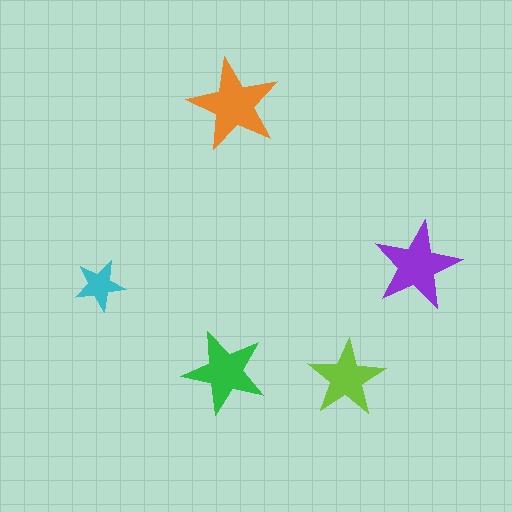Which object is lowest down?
The lime star is bottommost.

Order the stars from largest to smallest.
the orange one, the purple one, the green one, the lime one, the cyan one.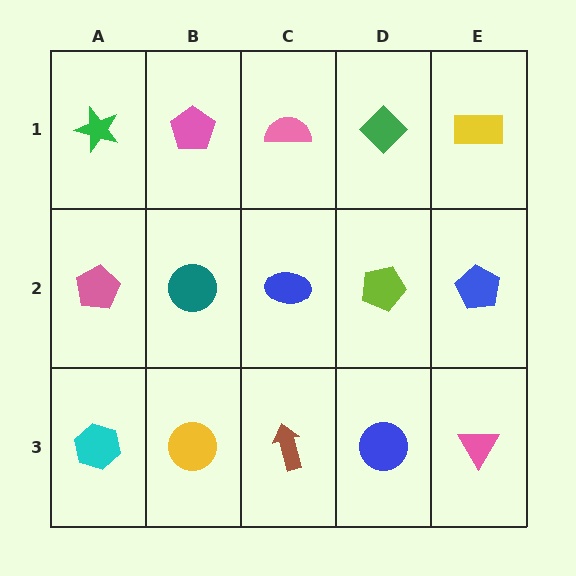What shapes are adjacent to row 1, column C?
A blue ellipse (row 2, column C), a pink pentagon (row 1, column B), a green diamond (row 1, column D).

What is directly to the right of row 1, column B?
A pink semicircle.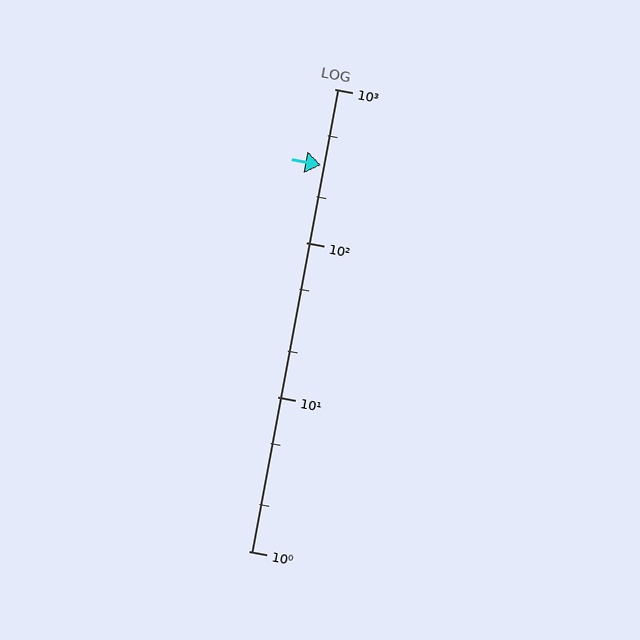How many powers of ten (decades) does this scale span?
The scale spans 3 decades, from 1 to 1000.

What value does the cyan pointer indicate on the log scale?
The pointer indicates approximately 320.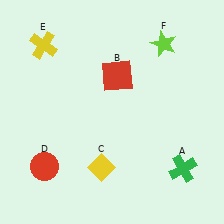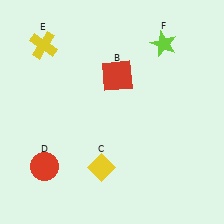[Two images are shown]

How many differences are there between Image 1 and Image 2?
There is 1 difference between the two images.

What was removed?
The green cross (A) was removed in Image 2.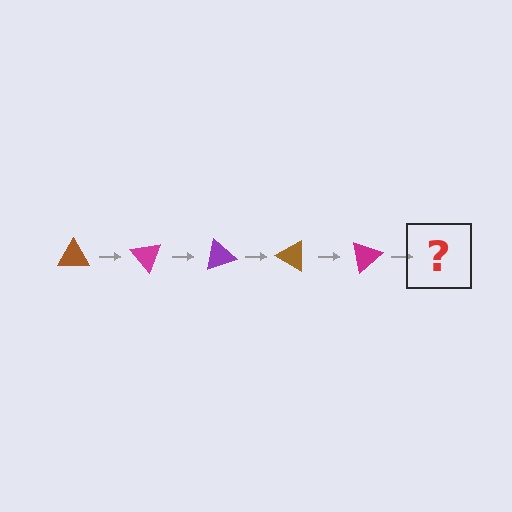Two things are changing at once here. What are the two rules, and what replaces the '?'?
The two rules are that it rotates 50 degrees each step and the color cycles through brown, magenta, and purple. The '?' should be a purple triangle, rotated 250 degrees from the start.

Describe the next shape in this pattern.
It should be a purple triangle, rotated 250 degrees from the start.